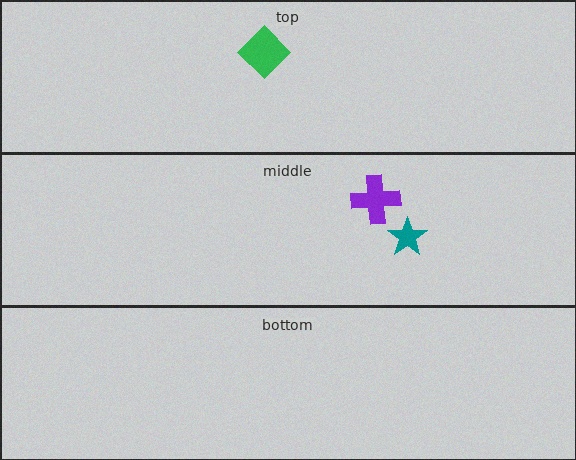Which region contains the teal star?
The middle region.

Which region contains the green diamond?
The top region.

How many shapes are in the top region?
1.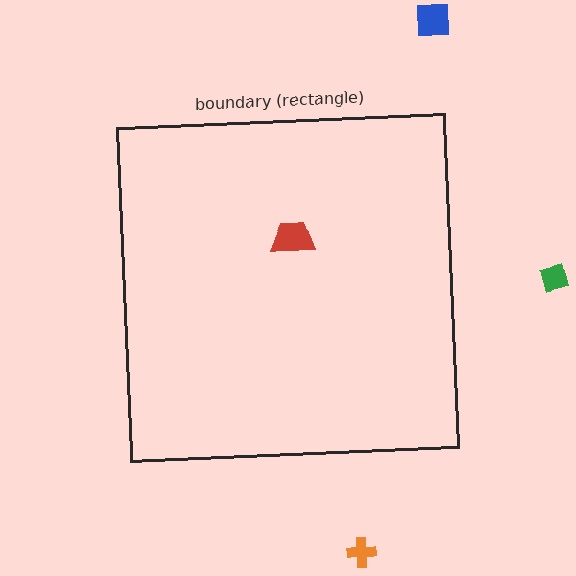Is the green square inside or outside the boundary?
Outside.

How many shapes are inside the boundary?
1 inside, 3 outside.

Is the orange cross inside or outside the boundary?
Outside.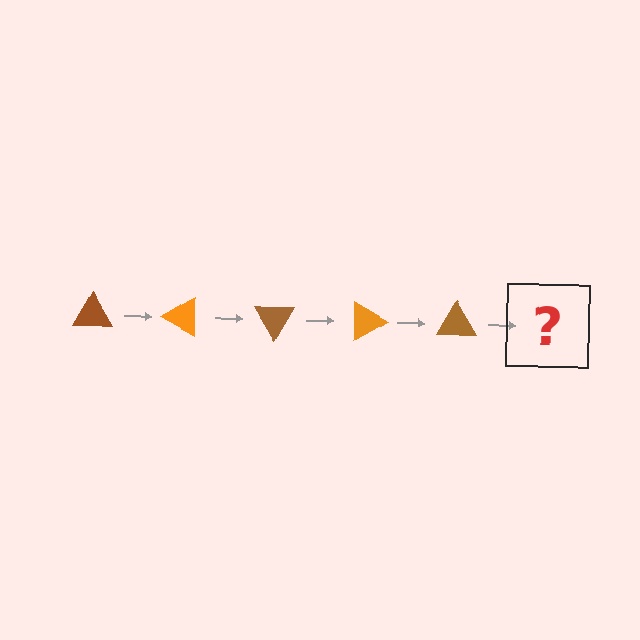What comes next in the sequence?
The next element should be an orange triangle, rotated 150 degrees from the start.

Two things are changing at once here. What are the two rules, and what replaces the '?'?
The two rules are that it rotates 30 degrees each step and the color cycles through brown and orange. The '?' should be an orange triangle, rotated 150 degrees from the start.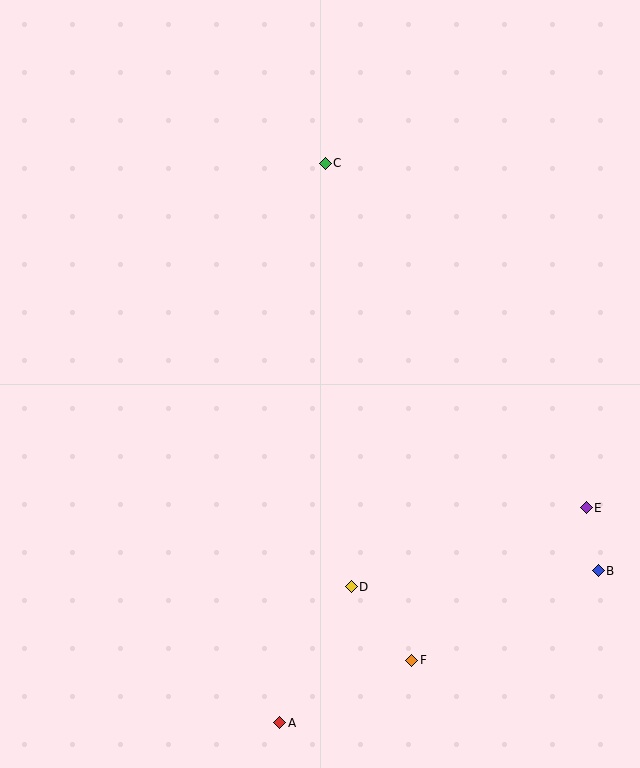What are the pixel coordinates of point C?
Point C is at (325, 163).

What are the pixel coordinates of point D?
Point D is at (351, 587).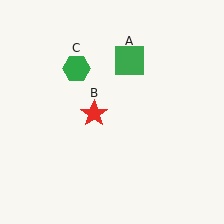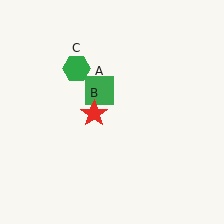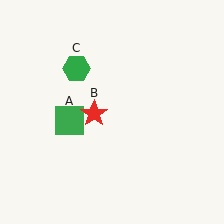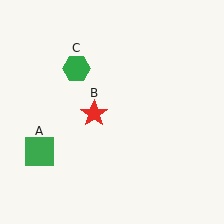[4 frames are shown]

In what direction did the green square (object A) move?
The green square (object A) moved down and to the left.